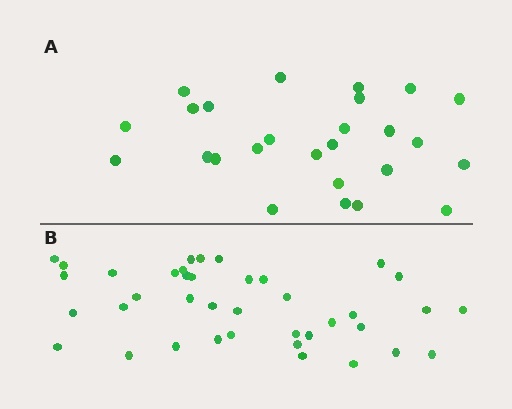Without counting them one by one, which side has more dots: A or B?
Region B (the bottom region) has more dots.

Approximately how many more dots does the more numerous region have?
Region B has approximately 15 more dots than region A.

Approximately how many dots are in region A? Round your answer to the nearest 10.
About 30 dots. (The exact count is 26, which rounds to 30.)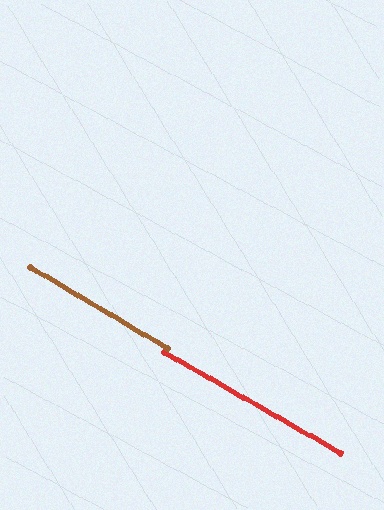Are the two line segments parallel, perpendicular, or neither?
Parallel — their directions differ by only 0.6°.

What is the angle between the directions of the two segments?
Approximately 1 degree.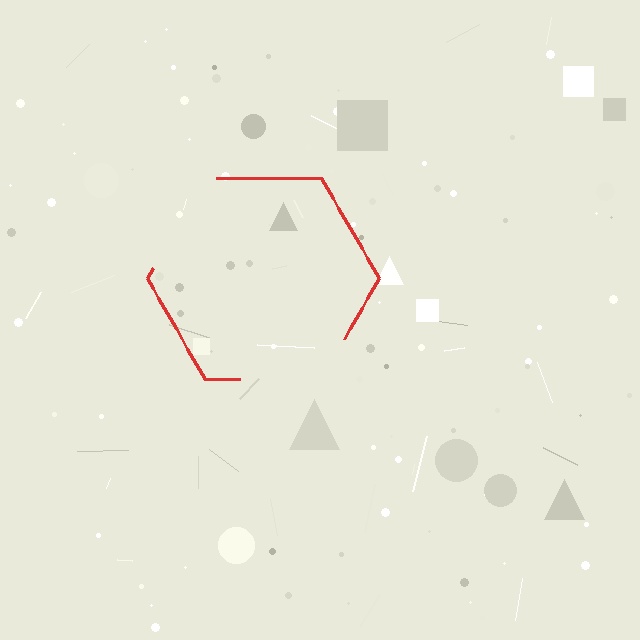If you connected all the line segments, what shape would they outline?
They would outline a hexagon.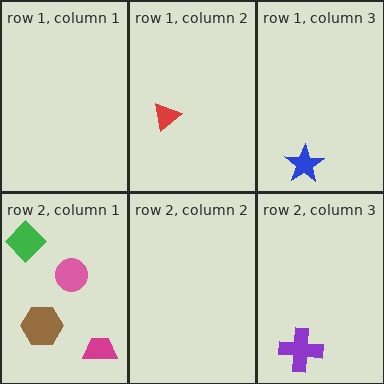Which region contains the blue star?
The row 1, column 3 region.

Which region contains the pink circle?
The row 2, column 1 region.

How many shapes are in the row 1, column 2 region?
1.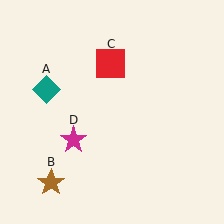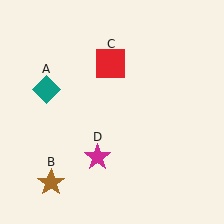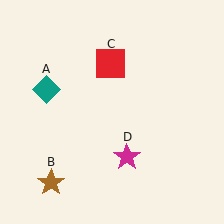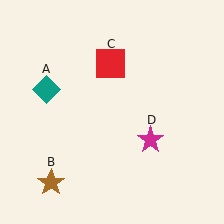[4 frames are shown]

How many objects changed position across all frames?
1 object changed position: magenta star (object D).